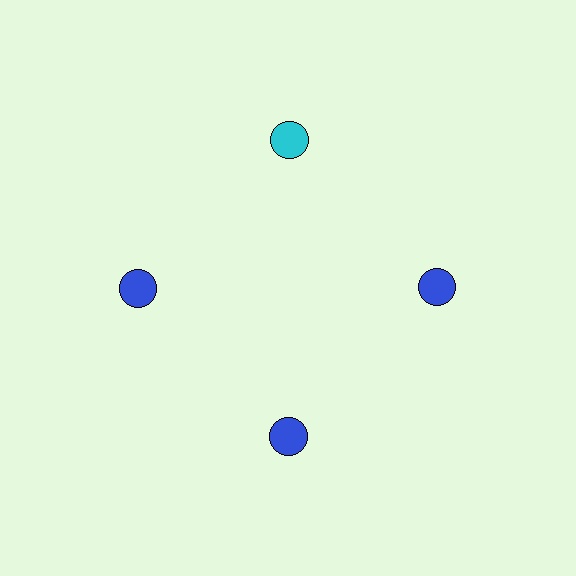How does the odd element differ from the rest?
It has a different color: cyan instead of blue.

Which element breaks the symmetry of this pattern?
The cyan circle at roughly the 12 o'clock position breaks the symmetry. All other shapes are blue circles.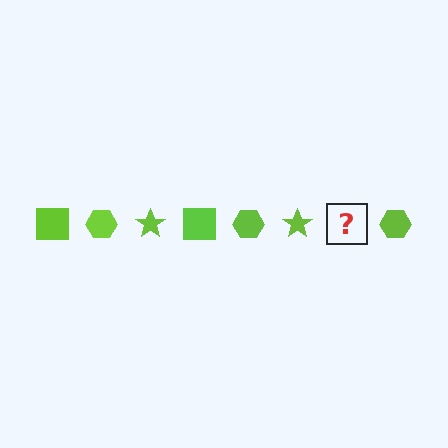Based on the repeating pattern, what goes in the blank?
The blank should be a lime square.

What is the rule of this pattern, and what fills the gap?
The rule is that the pattern cycles through square, hexagon, star shapes in lime. The gap should be filled with a lime square.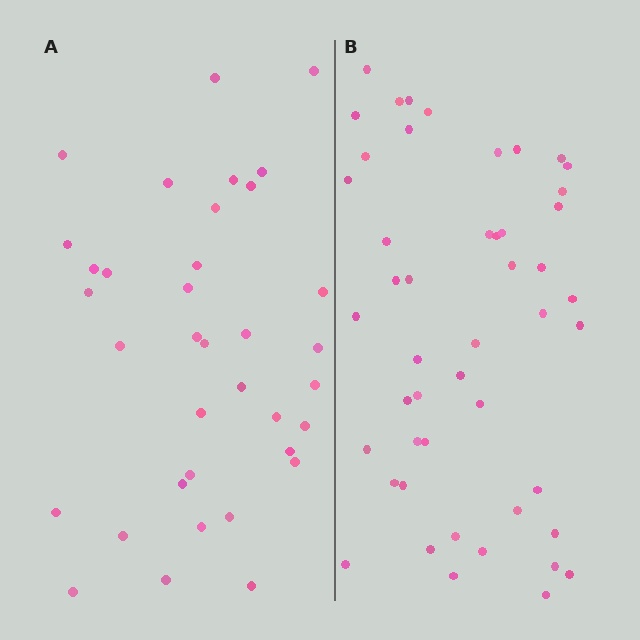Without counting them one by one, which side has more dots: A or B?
Region B (the right region) has more dots.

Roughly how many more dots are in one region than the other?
Region B has roughly 12 or so more dots than region A.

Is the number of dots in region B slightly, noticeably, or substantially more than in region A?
Region B has noticeably more, but not dramatically so. The ratio is roughly 1.3 to 1.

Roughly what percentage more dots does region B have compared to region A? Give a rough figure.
About 35% more.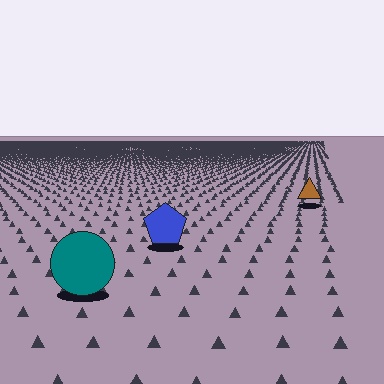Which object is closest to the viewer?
The teal circle is closest. The texture marks near it are larger and more spread out.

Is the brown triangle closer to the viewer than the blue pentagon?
No. The blue pentagon is closer — you can tell from the texture gradient: the ground texture is coarser near it.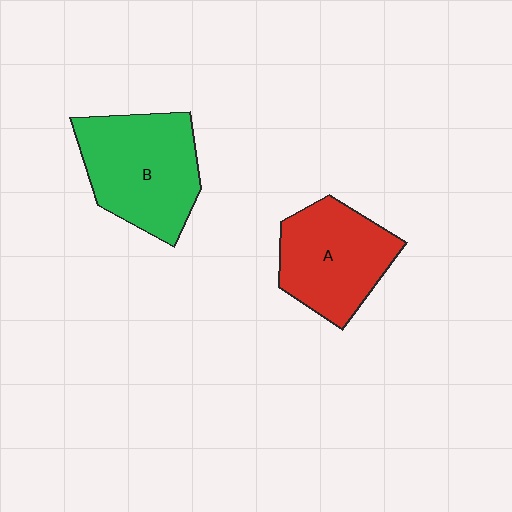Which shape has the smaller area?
Shape A (red).